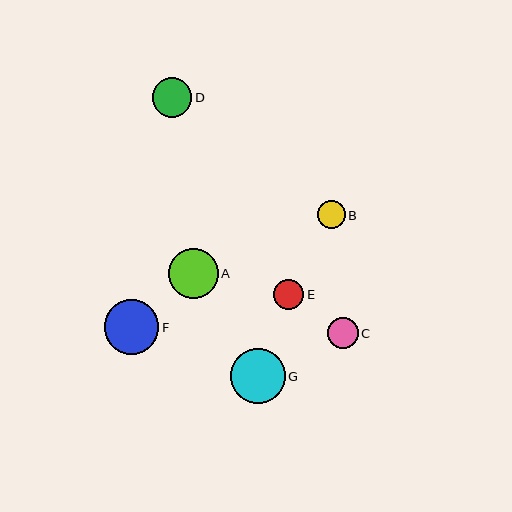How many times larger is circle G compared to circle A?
Circle G is approximately 1.1 times the size of circle A.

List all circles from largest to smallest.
From largest to smallest: G, F, A, D, C, E, B.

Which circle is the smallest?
Circle B is the smallest with a size of approximately 28 pixels.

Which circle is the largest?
Circle G is the largest with a size of approximately 55 pixels.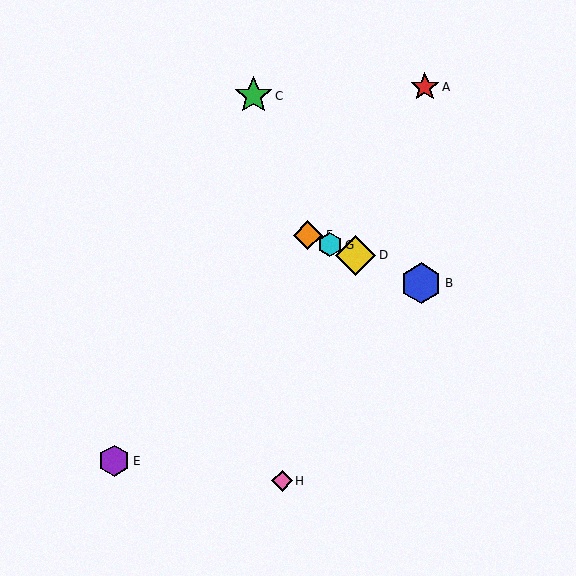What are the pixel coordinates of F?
Object F is at (308, 235).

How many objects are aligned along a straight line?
4 objects (B, D, F, G) are aligned along a straight line.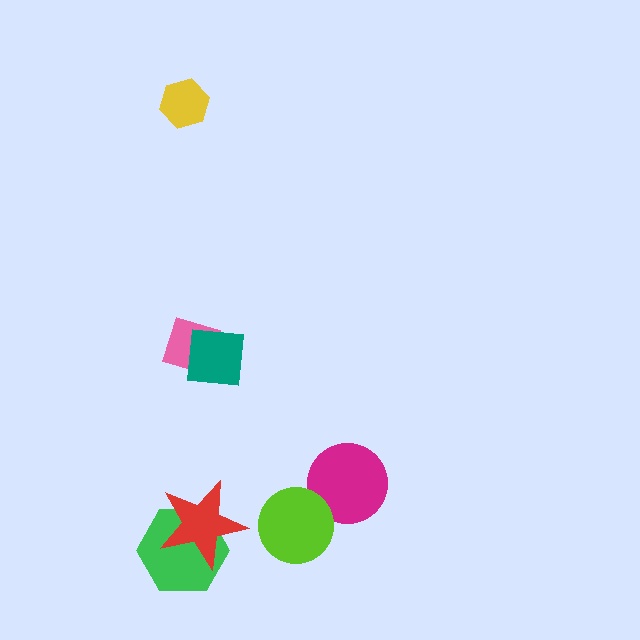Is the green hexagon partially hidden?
Yes, it is partially covered by another shape.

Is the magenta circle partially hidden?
Yes, it is partially covered by another shape.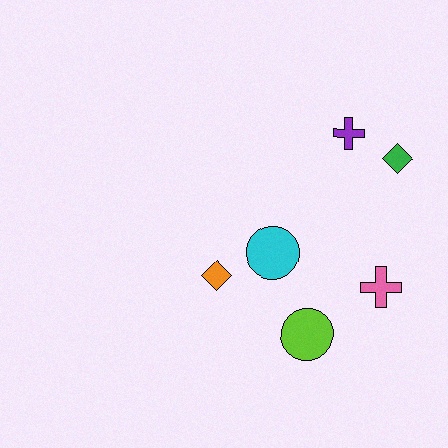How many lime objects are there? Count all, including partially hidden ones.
There is 1 lime object.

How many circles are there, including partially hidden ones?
There are 2 circles.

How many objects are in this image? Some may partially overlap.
There are 6 objects.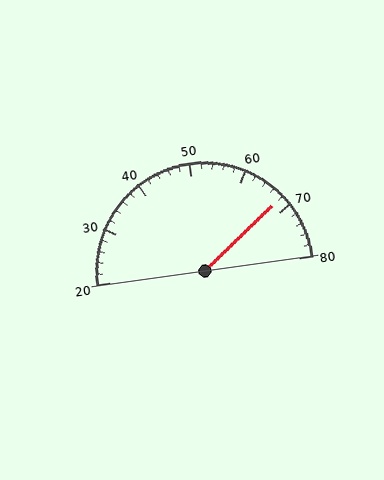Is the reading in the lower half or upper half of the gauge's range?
The reading is in the upper half of the range (20 to 80).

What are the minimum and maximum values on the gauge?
The gauge ranges from 20 to 80.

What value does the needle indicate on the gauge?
The needle indicates approximately 68.